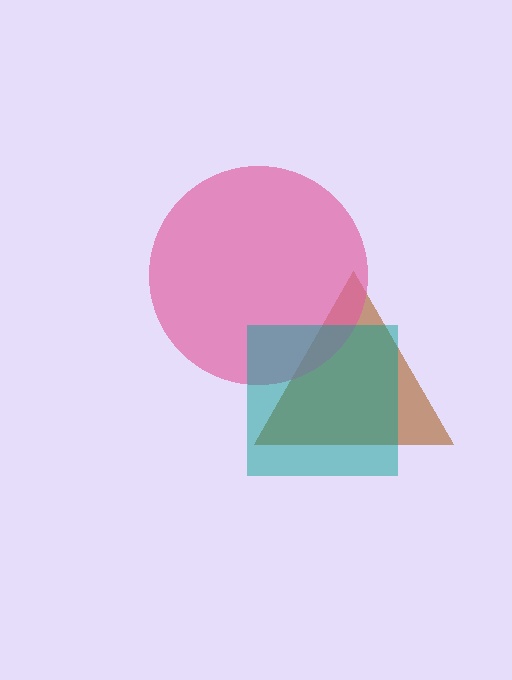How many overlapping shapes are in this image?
There are 3 overlapping shapes in the image.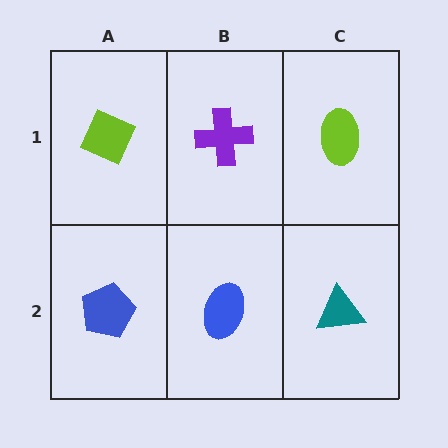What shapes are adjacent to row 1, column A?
A blue pentagon (row 2, column A), a purple cross (row 1, column B).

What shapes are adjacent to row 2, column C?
A lime ellipse (row 1, column C), a blue ellipse (row 2, column B).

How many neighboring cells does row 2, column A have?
2.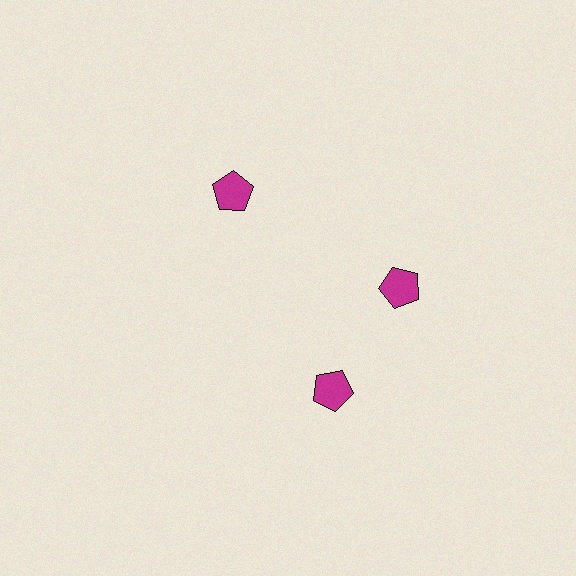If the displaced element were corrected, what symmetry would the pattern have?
It would have 3-fold rotational symmetry — the pattern would map onto itself every 120 degrees.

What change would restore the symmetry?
The symmetry would be restored by rotating it back into even spacing with its neighbors so that all 3 pentagons sit at equal angles and equal distance from the center.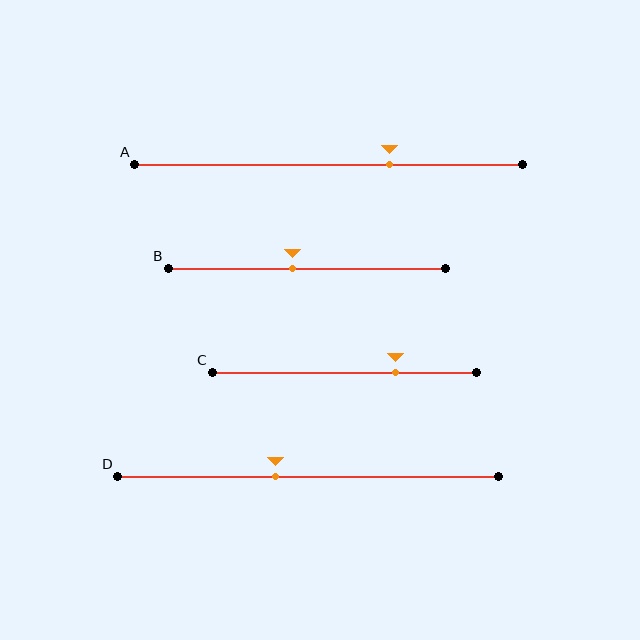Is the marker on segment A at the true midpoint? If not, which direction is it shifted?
No, the marker on segment A is shifted to the right by about 16% of the segment length.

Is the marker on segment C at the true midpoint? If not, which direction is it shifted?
No, the marker on segment C is shifted to the right by about 19% of the segment length.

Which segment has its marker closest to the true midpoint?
Segment B has its marker closest to the true midpoint.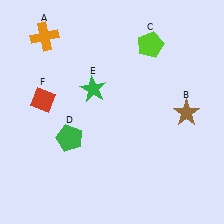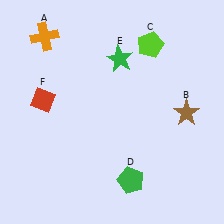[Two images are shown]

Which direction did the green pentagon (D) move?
The green pentagon (D) moved right.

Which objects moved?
The objects that moved are: the green pentagon (D), the green star (E).